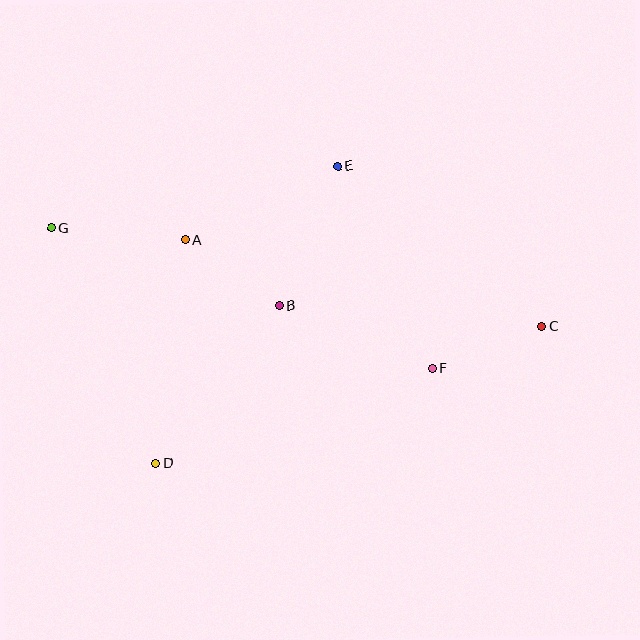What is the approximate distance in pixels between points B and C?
The distance between B and C is approximately 264 pixels.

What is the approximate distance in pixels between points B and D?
The distance between B and D is approximately 200 pixels.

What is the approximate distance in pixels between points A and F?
The distance between A and F is approximately 278 pixels.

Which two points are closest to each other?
Points A and B are closest to each other.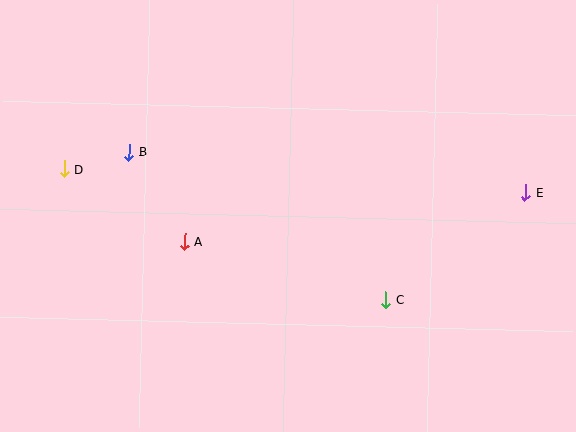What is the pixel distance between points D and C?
The distance between D and C is 347 pixels.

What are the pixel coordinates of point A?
Point A is at (184, 242).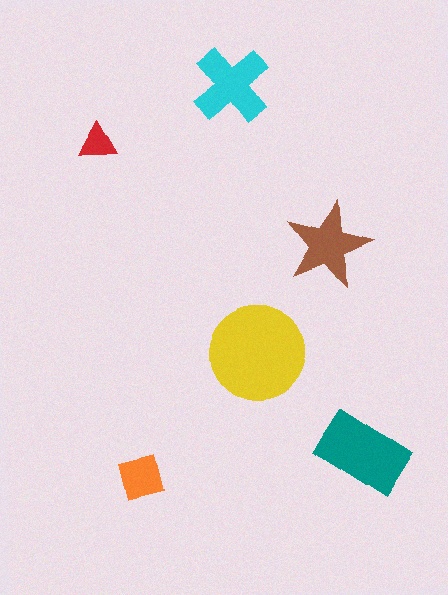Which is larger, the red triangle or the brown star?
The brown star.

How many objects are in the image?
There are 6 objects in the image.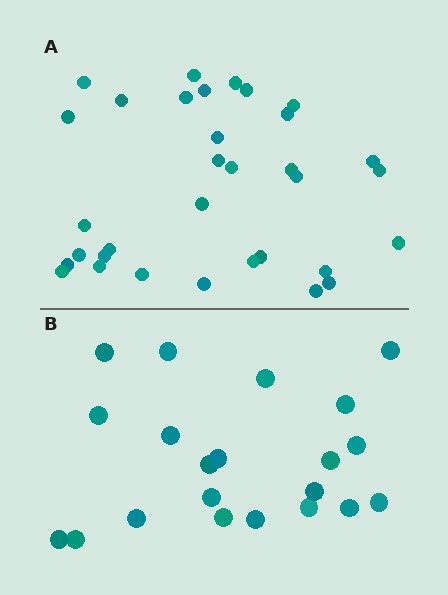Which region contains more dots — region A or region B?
Region A (the top region) has more dots.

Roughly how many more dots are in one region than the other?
Region A has roughly 12 or so more dots than region B.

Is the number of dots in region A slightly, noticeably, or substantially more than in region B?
Region A has substantially more. The ratio is roughly 1.6 to 1.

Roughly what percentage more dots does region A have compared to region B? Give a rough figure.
About 55% more.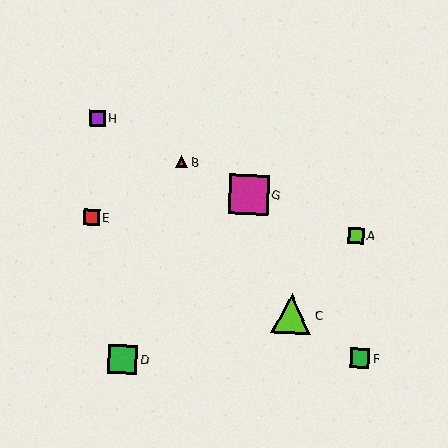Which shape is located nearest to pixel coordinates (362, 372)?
The green square (labeled F) at (360, 358) is nearest to that location.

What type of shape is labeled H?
Shape H is a purple square.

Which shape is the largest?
The lime triangle (labeled C) is the largest.